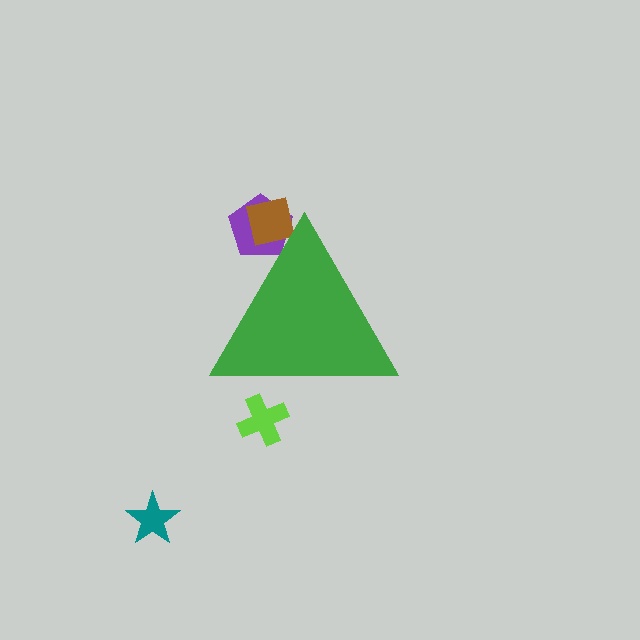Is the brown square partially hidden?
Yes, the brown square is partially hidden behind the green triangle.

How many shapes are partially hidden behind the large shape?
3 shapes are partially hidden.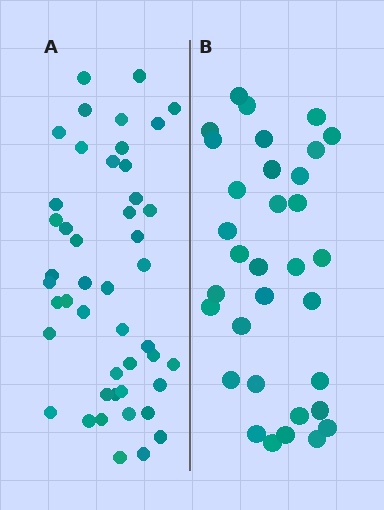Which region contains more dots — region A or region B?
Region A (the left region) has more dots.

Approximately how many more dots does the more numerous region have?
Region A has approximately 15 more dots than region B.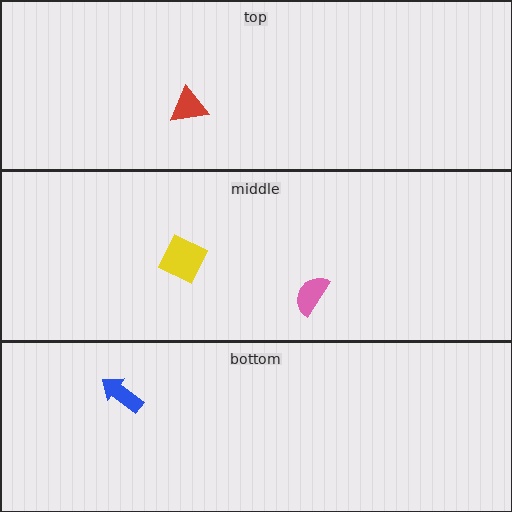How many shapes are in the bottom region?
1.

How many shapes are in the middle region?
2.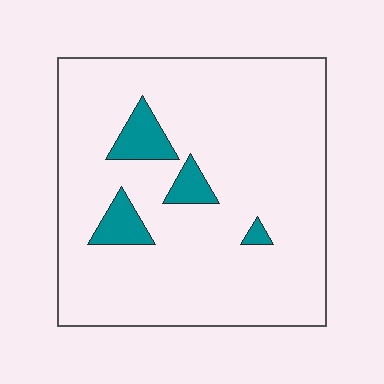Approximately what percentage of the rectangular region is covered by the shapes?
Approximately 10%.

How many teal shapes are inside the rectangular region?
4.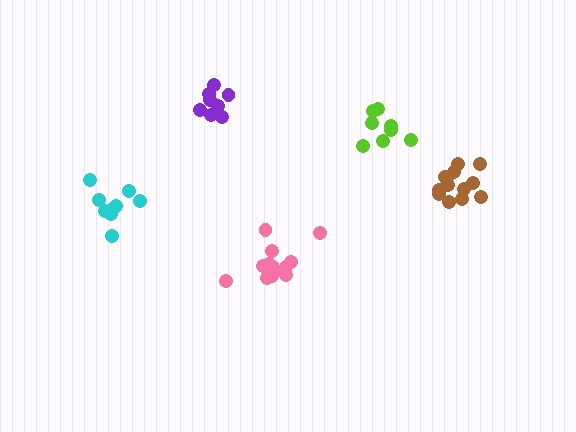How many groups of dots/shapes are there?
There are 5 groups.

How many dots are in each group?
Group 1: 14 dots, Group 2: 13 dots, Group 3: 8 dots, Group 4: 8 dots, Group 5: 9 dots (52 total).